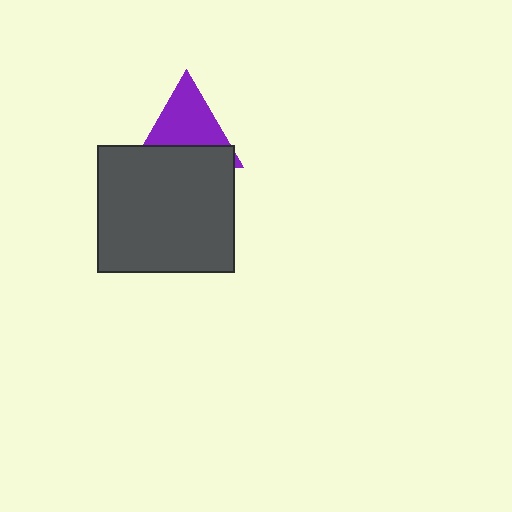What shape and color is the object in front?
The object in front is a dark gray rectangle.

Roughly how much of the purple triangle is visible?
About half of it is visible (roughly 62%).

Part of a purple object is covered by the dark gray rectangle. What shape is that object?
It is a triangle.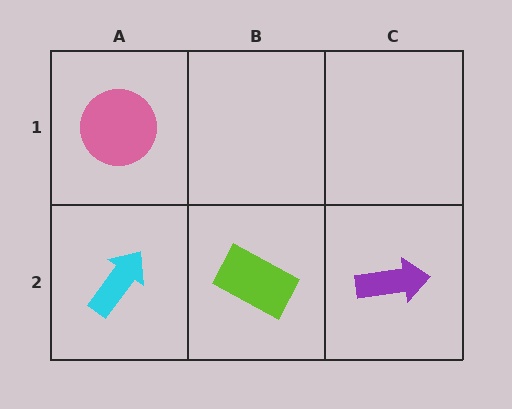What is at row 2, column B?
A lime rectangle.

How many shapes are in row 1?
1 shape.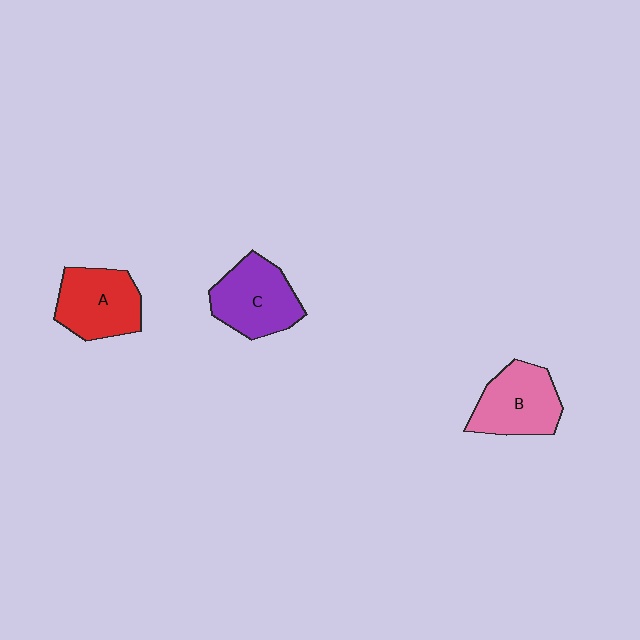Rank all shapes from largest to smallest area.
From largest to smallest: C (purple), A (red), B (pink).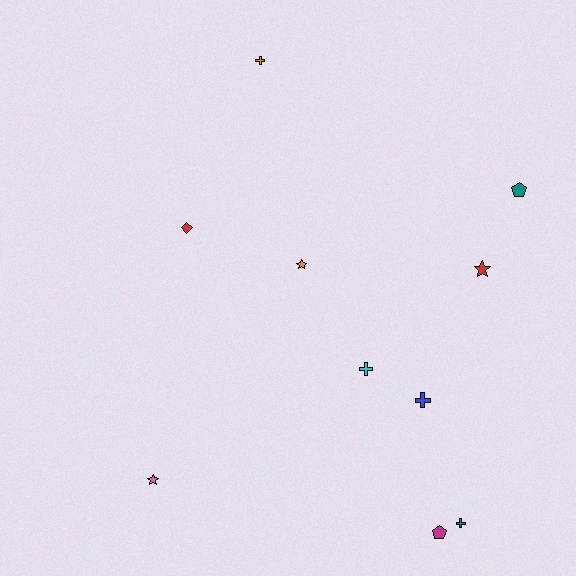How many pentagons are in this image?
There are 2 pentagons.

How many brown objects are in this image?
There are no brown objects.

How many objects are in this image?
There are 10 objects.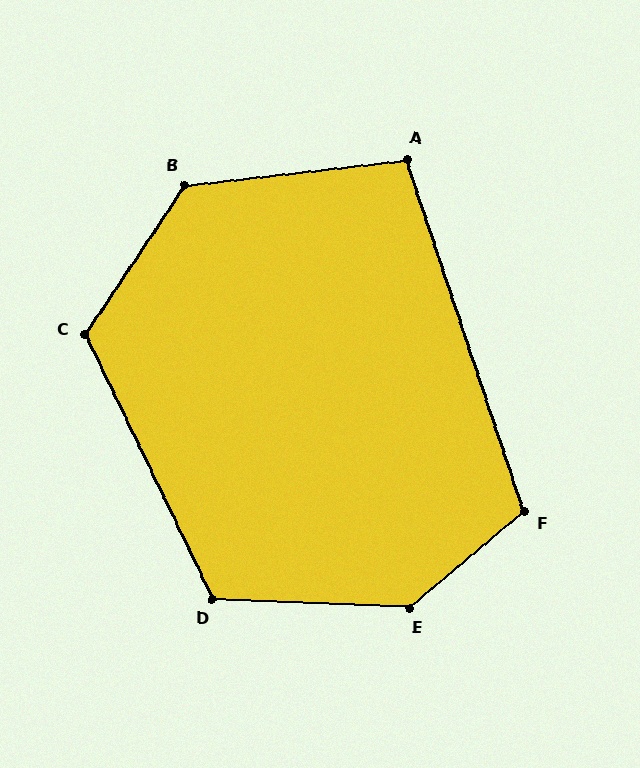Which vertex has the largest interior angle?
E, at approximately 138 degrees.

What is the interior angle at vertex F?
Approximately 112 degrees (obtuse).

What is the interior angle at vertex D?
Approximately 118 degrees (obtuse).